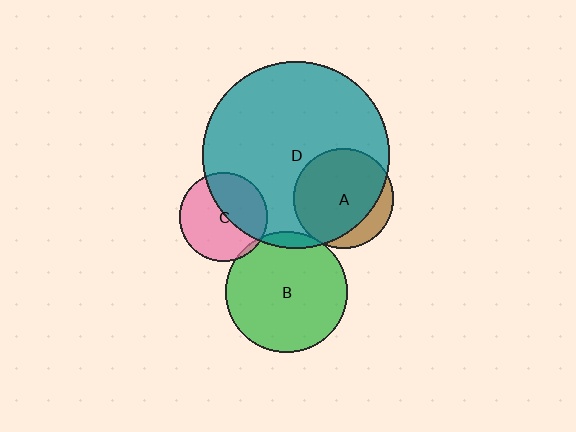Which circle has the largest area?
Circle D (teal).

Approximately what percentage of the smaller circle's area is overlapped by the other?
Approximately 5%.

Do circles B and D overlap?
Yes.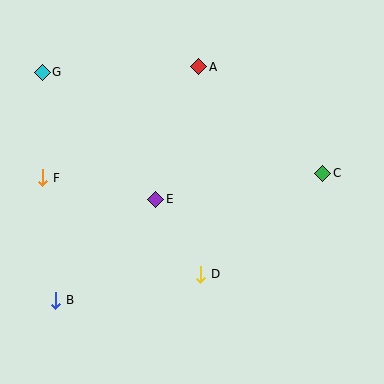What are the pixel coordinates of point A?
Point A is at (199, 67).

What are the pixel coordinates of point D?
Point D is at (201, 274).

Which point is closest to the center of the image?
Point E at (156, 199) is closest to the center.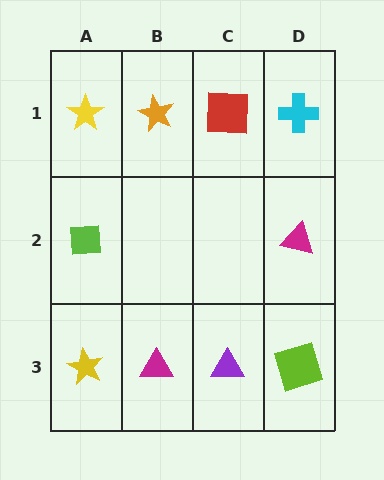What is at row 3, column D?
A lime square.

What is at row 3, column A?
A yellow star.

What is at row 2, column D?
A magenta triangle.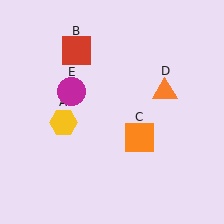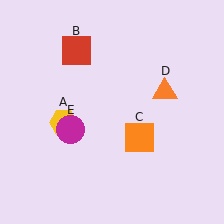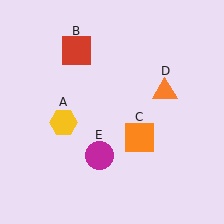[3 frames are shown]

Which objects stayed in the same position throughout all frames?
Yellow hexagon (object A) and red square (object B) and orange square (object C) and orange triangle (object D) remained stationary.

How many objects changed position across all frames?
1 object changed position: magenta circle (object E).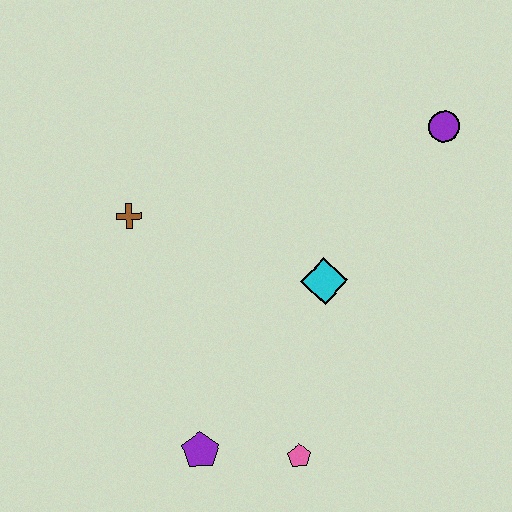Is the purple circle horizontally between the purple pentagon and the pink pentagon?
No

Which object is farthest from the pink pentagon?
The purple circle is farthest from the pink pentagon.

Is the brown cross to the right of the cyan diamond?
No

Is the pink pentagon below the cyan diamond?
Yes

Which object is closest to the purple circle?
The cyan diamond is closest to the purple circle.